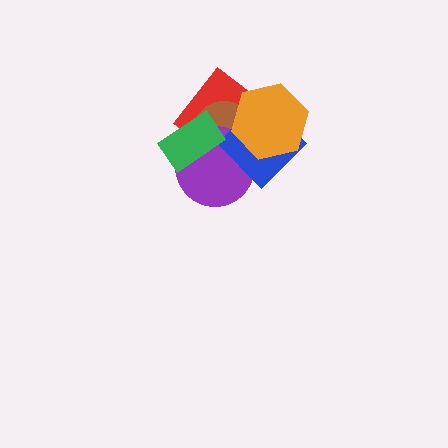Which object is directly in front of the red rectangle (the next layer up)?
The brown circle is directly in front of the red rectangle.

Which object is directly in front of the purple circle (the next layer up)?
The blue diamond is directly in front of the purple circle.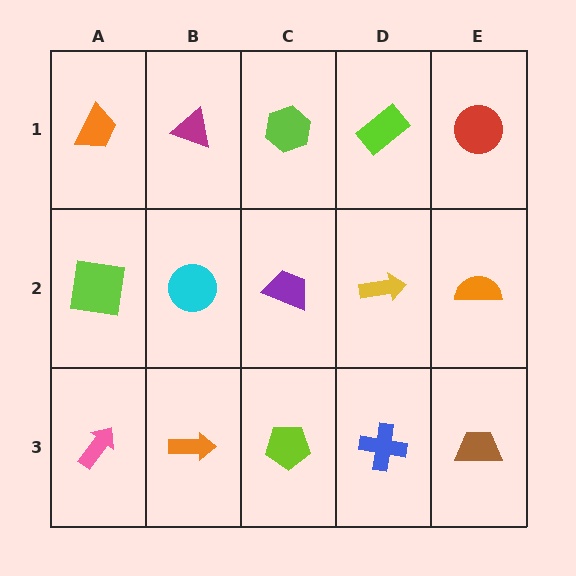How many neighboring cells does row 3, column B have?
3.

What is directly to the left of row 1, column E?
A lime rectangle.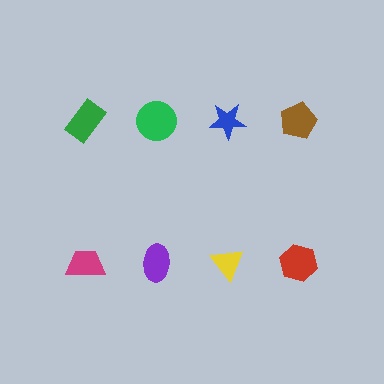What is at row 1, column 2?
A green circle.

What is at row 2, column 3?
A yellow triangle.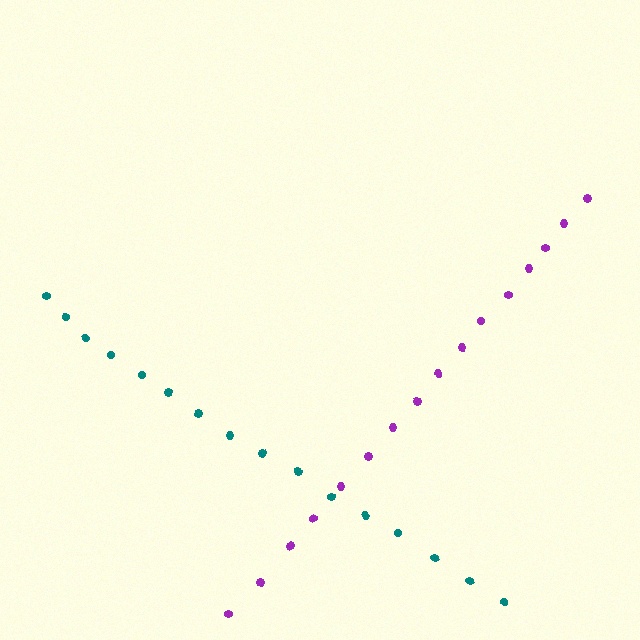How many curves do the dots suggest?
There are 2 distinct paths.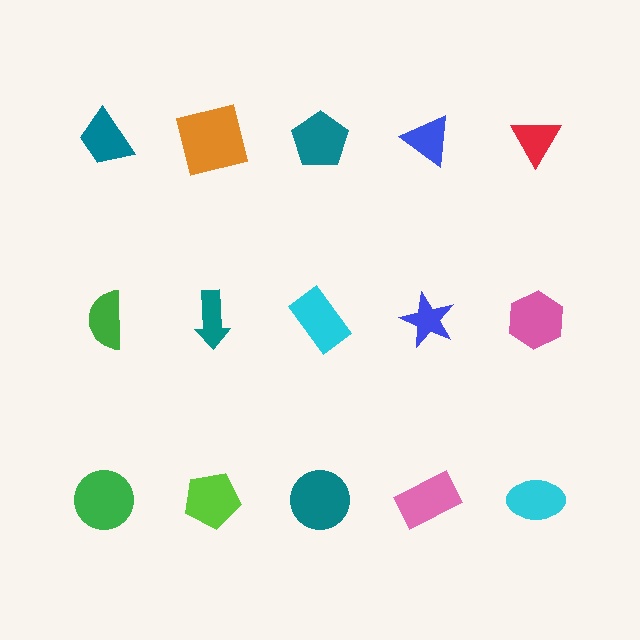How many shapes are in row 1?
5 shapes.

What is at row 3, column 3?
A teal circle.